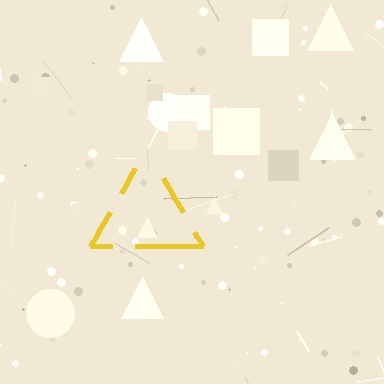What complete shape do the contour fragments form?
The contour fragments form a triangle.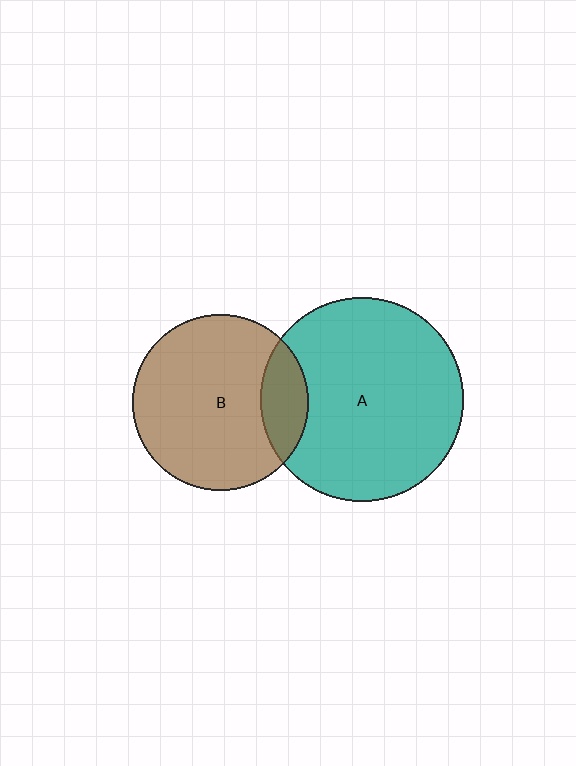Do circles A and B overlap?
Yes.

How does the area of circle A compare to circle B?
Approximately 1.3 times.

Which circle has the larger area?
Circle A (teal).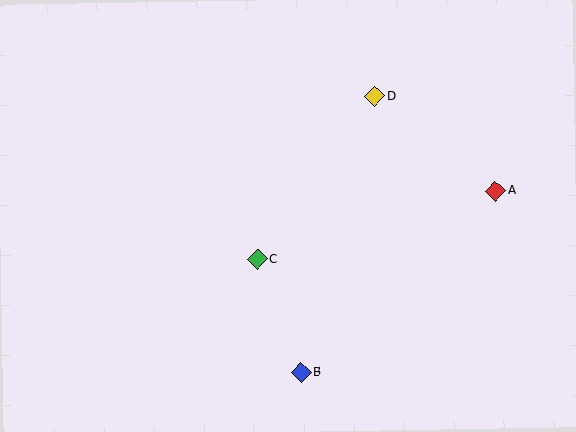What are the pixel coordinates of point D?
Point D is at (375, 96).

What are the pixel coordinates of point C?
Point C is at (257, 259).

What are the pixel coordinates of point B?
Point B is at (301, 372).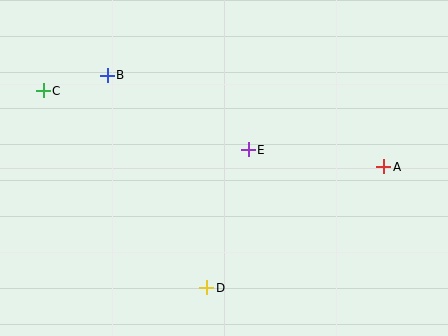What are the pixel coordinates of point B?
Point B is at (107, 75).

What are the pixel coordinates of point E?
Point E is at (248, 150).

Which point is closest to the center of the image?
Point E at (248, 150) is closest to the center.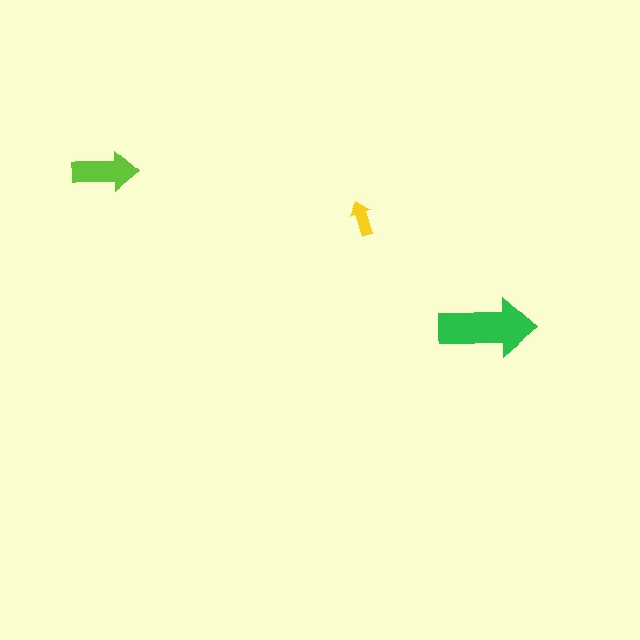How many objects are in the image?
There are 3 objects in the image.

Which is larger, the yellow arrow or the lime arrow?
The lime one.